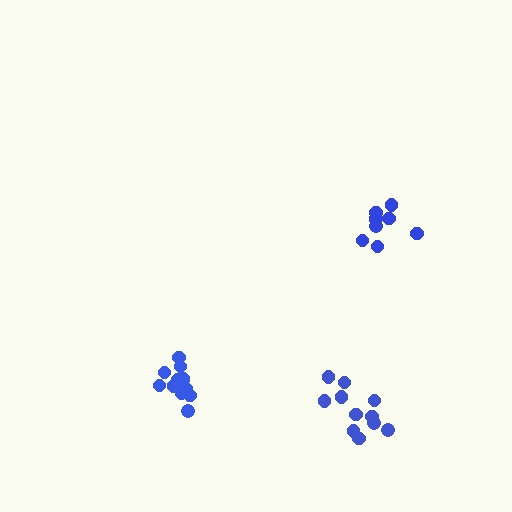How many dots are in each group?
Group 1: 12 dots, Group 2: 8 dots, Group 3: 11 dots (31 total).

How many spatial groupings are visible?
There are 3 spatial groupings.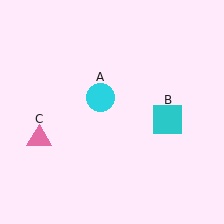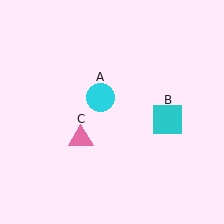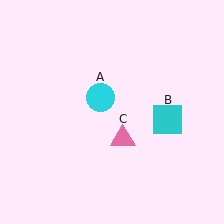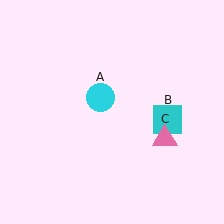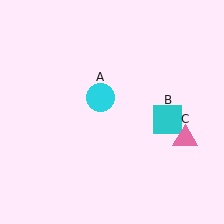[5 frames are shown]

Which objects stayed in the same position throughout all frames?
Cyan circle (object A) and cyan square (object B) remained stationary.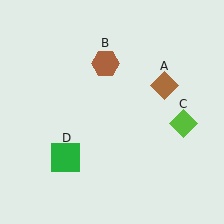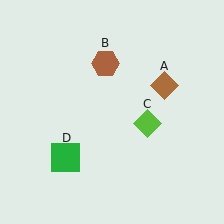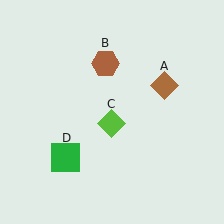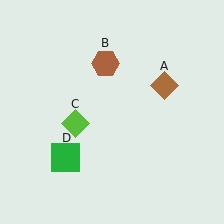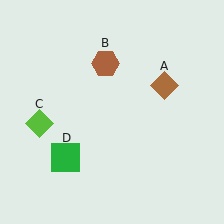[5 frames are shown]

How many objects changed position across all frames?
1 object changed position: lime diamond (object C).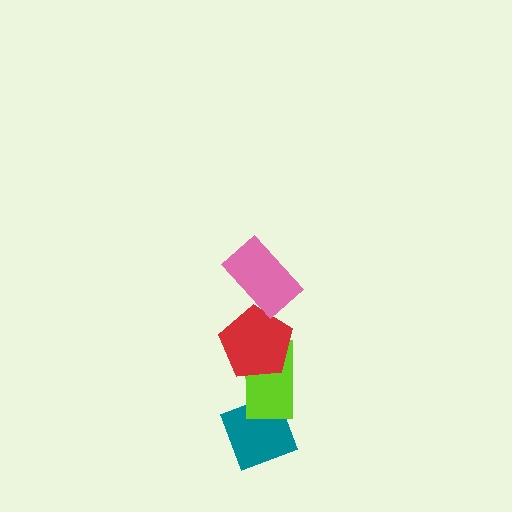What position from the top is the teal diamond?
The teal diamond is 4th from the top.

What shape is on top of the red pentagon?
The pink rectangle is on top of the red pentagon.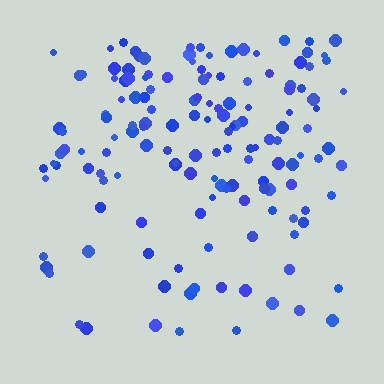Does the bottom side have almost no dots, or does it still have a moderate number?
Still a moderate number, just noticeably fewer than the top.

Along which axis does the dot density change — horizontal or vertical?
Vertical.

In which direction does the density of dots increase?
From bottom to top, with the top side densest.